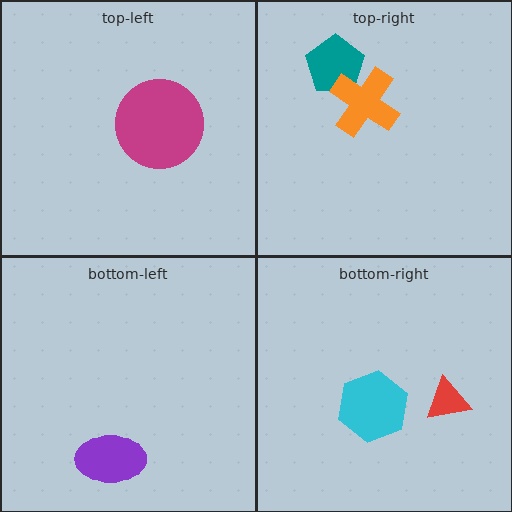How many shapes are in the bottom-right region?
2.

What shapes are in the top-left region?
The magenta circle.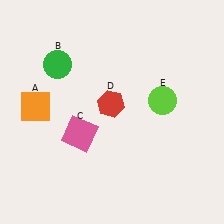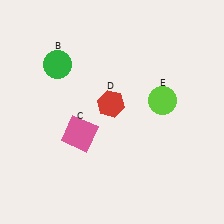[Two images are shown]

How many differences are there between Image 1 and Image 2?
There is 1 difference between the two images.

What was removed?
The orange square (A) was removed in Image 2.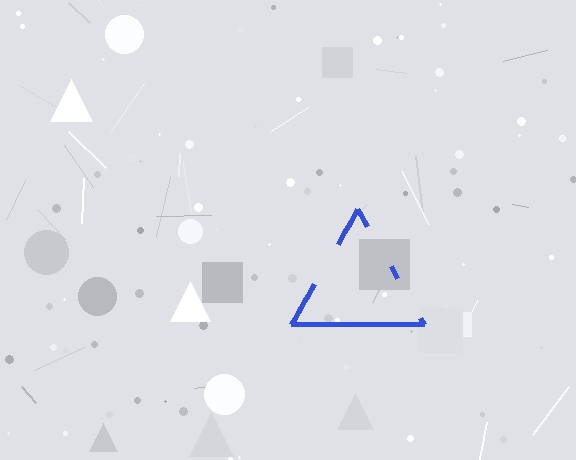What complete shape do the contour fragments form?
The contour fragments form a triangle.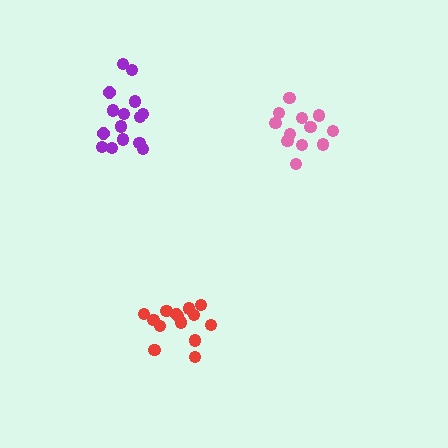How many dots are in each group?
Group 1: 14 dots, Group 2: 15 dots, Group 3: 12 dots (41 total).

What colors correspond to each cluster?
The clusters are colored: red, purple, pink.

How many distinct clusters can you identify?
There are 3 distinct clusters.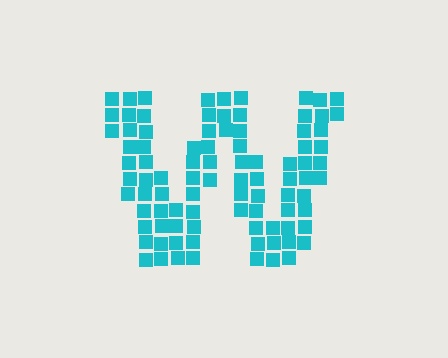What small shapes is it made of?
It is made of small squares.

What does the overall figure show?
The overall figure shows the letter W.